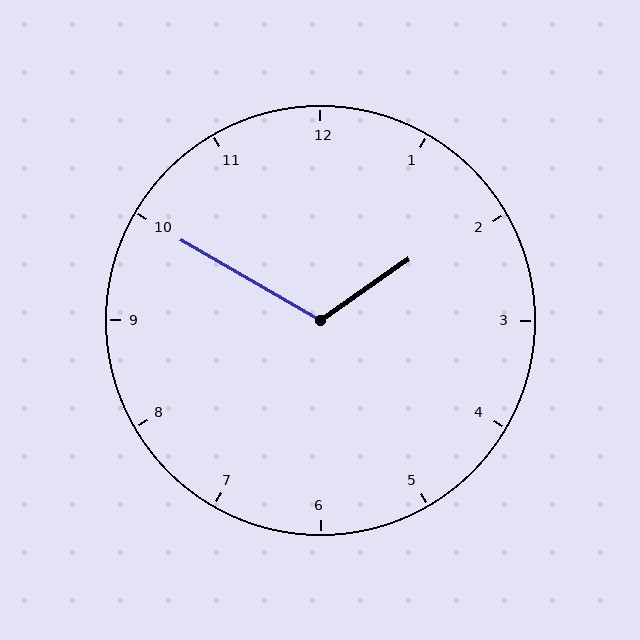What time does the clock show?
1:50.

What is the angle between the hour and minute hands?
Approximately 115 degrees.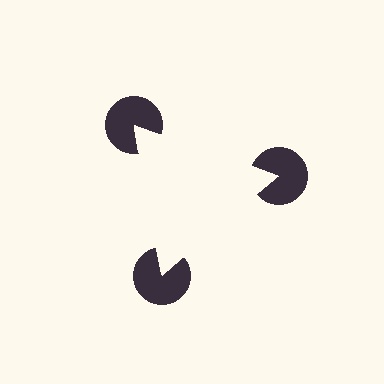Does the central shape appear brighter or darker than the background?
It typically appears slightly brighter than the background, even though no actual brightness change is drawn.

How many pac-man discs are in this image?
There are 3 — one at each vertex of the illusory triangle.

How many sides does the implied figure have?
3 sides.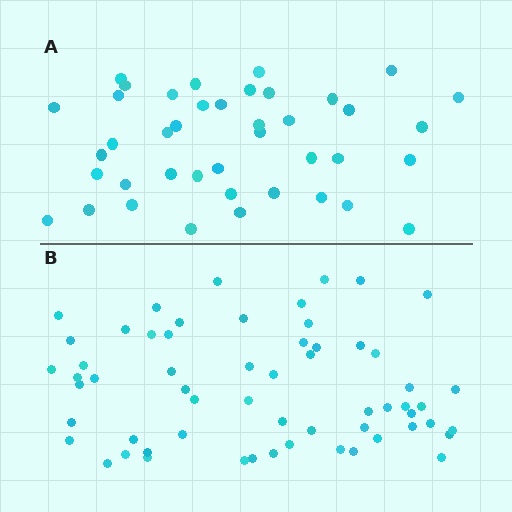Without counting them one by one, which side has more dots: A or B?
Region B (the bottom region) has more dots.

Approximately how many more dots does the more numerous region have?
Region B has approximately 20 more dots than region A.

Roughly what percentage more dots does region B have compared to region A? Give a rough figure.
About 45% more.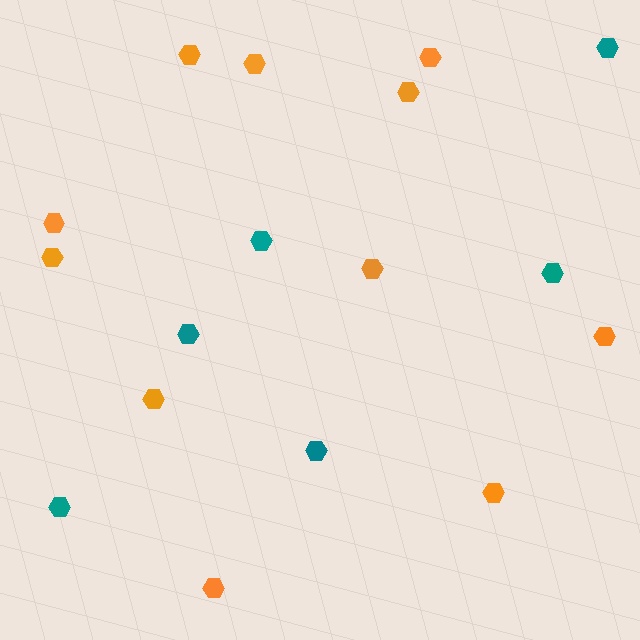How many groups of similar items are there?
There are 2 groups: one group of teal hexagons (6) and one group of orange hexagons (11).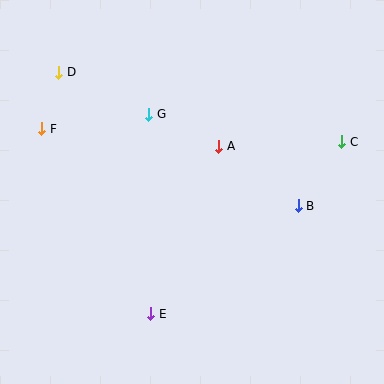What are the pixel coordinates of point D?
Point D is at (59, 72).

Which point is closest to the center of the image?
Point A at (219, 146) is closest to the center.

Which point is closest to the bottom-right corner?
Point B is closest to the bottom-right corner.